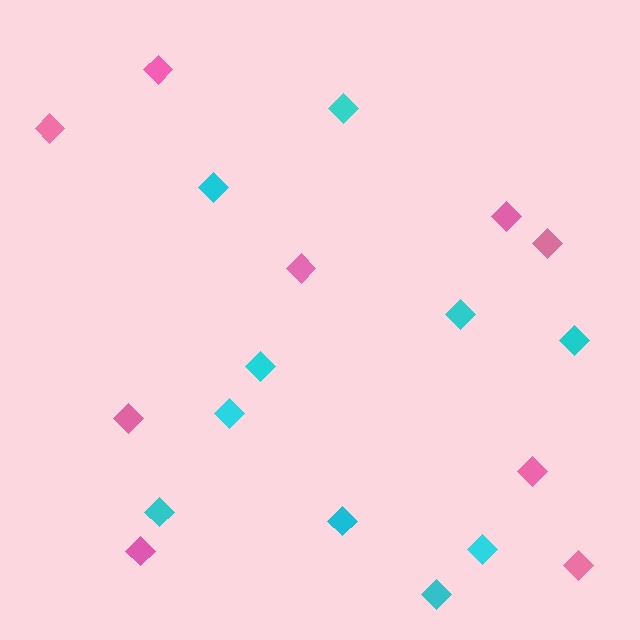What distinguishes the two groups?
There are 2 groups: one group of pink diamonds (9) and one group of cyan diamonds (10).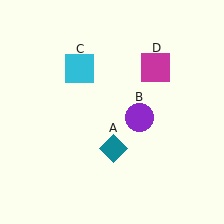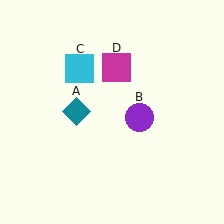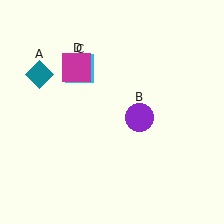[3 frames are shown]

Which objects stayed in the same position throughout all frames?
Purple circle (object B) and cyan square (object C) remained stationary.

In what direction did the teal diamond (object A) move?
The teal diamond (object A) moved up and to the left.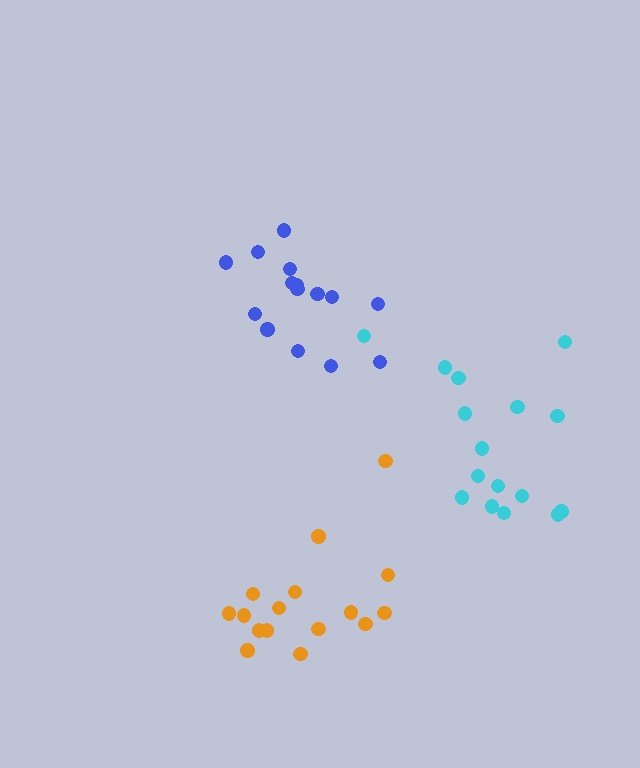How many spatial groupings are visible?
There are 3 spatial groupings.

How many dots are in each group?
Group 1: 16 dots, Group 2: 16 dots, Group 3: 15 dots (47 total).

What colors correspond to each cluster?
The clusters are colored: cyan, orange, blue.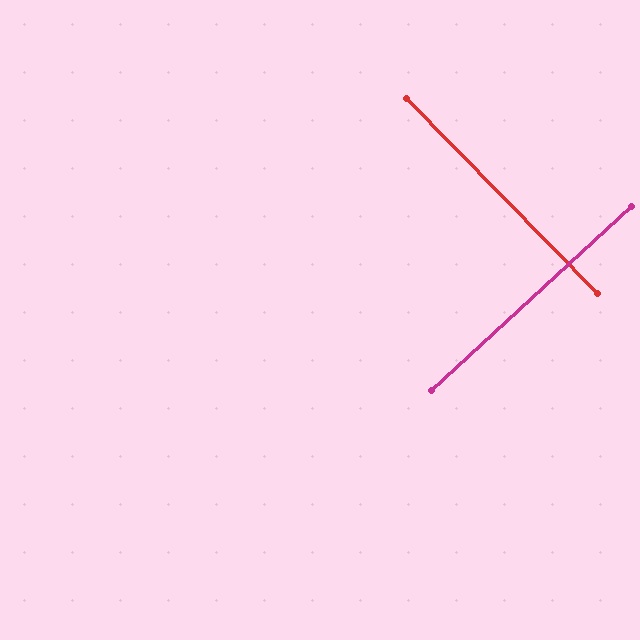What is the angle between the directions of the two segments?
Approximately 88 degrees.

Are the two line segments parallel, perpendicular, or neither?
Perpendicular — they meet at approximately 88°.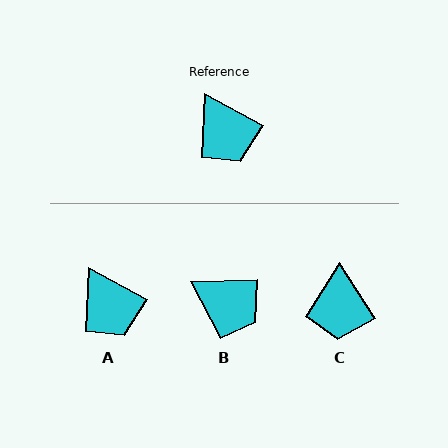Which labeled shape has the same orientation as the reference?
A.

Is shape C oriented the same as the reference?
No, it is off by about 29 degrees.